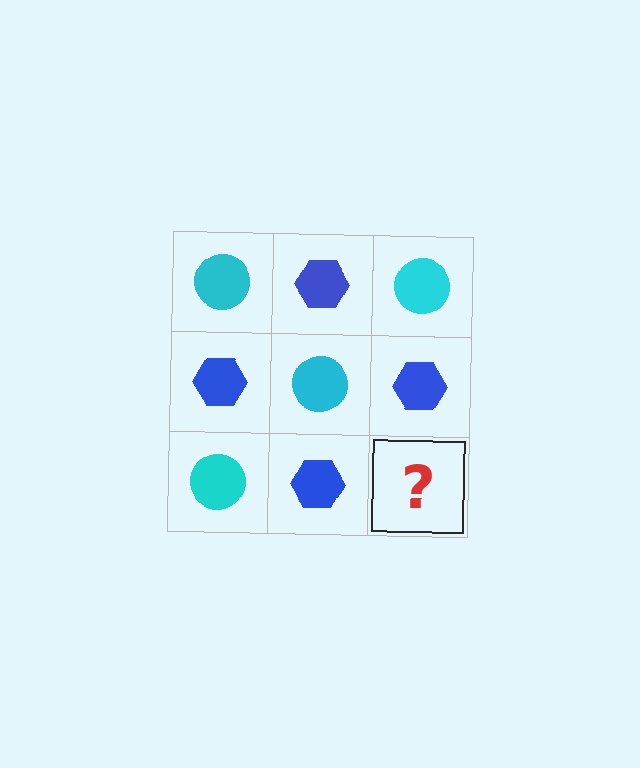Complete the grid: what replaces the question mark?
The question mark should be replaced with a cyan circle.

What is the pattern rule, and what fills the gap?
The rule is that it alternates cyan circle and blue hexagon in a checkerboard pattern. The gap should be filled with a cyan circle.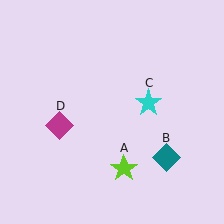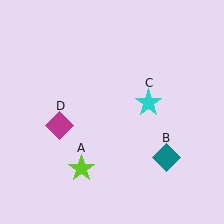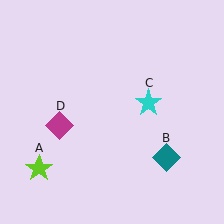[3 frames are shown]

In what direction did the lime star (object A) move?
The lime star (object A) moved left.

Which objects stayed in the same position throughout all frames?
Teal diamond (object B) and cyan star (object C) and magenta diamond (object D) remained stationary.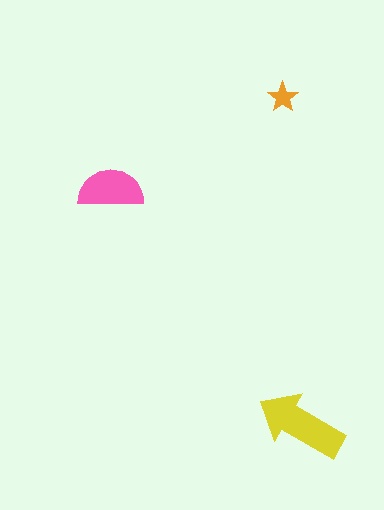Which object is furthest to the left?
The pink semicircle is leftmost.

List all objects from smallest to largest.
The orange star, the pink semicircle, the yellow arrow.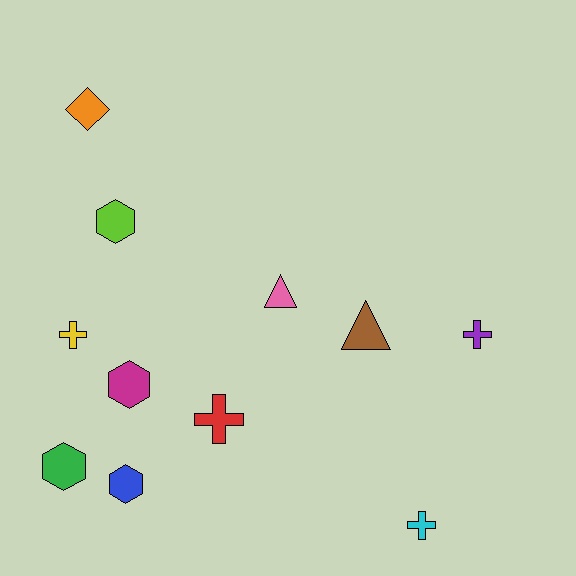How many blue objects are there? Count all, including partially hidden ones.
There is 1 blue object.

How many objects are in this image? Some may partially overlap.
There are 11 objects.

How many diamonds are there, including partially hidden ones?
There is 1 diamond.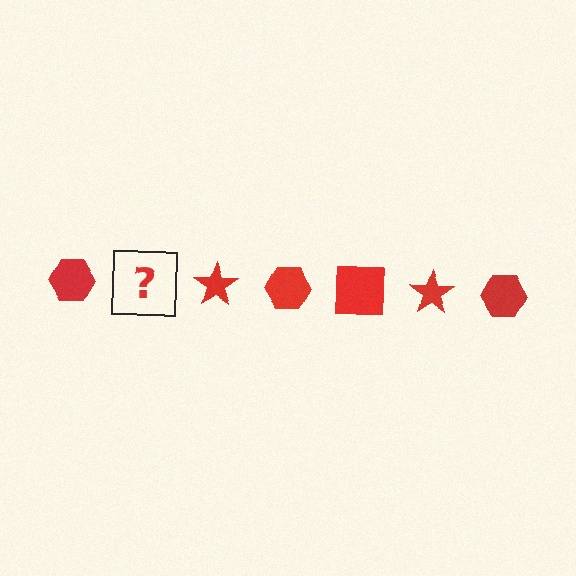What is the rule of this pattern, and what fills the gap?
The rule is that the pattern cycles through hexagon, square, star shapes in red. The gap should be filled with a red square.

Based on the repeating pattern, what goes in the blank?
The blank should be a red square.